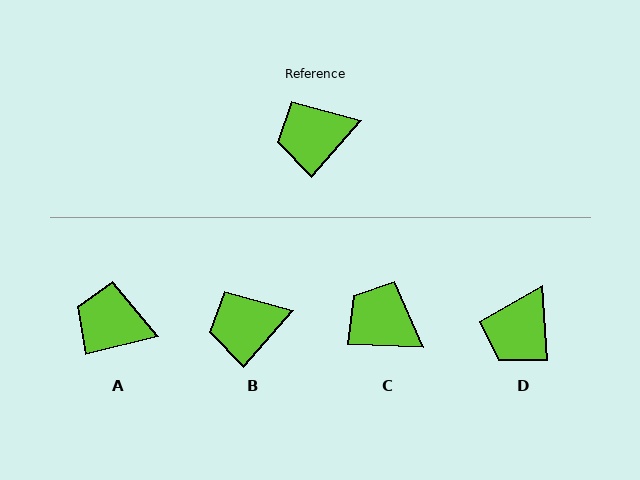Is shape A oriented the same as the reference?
No, it is off by about 35 degrees.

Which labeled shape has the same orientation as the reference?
B.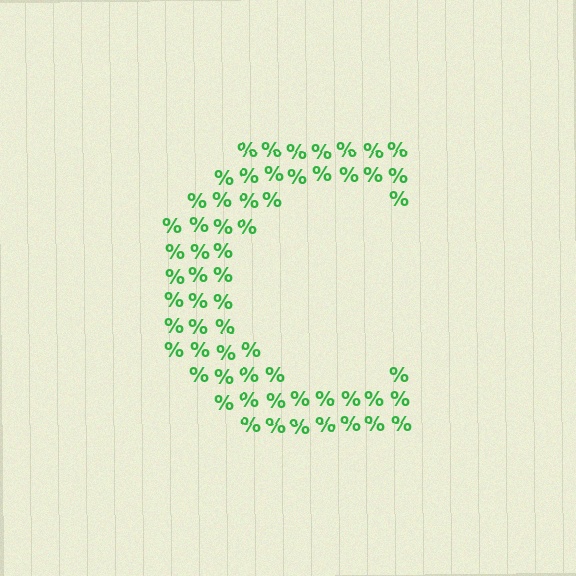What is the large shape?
The large shape is the letter C.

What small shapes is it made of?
It is made of small percent signs.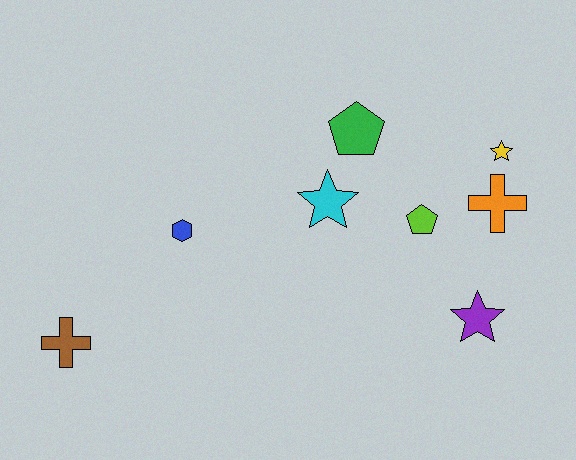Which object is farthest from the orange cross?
The brown cross is farthest from the orange cross.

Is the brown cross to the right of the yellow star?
No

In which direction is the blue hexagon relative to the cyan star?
The blue hexagon is to the left of the cyan star.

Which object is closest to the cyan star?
The green pentagon is closest to the cyan star.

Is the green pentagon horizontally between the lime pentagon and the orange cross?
No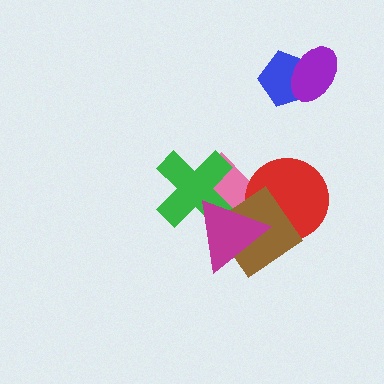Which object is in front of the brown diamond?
The magenta triangle is in front of the brown diamond.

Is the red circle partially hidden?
Yes, it is partially covered by another shape.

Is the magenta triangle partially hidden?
No, no other shape covers it.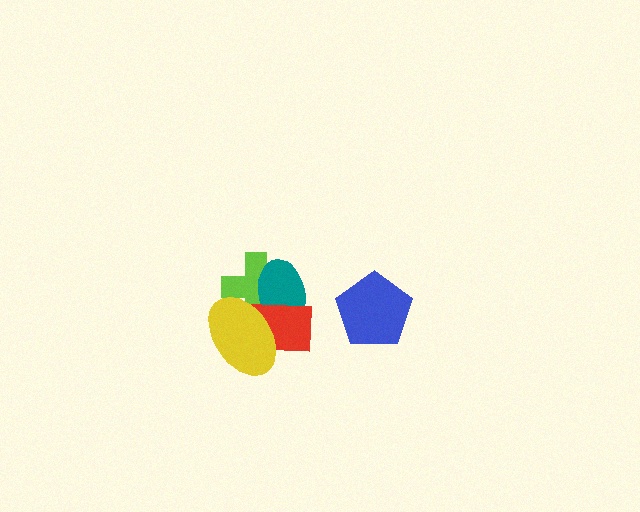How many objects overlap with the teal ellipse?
3 objects overlap with the teal ellipse.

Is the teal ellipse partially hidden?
Yes, it is partially covered by another shape.